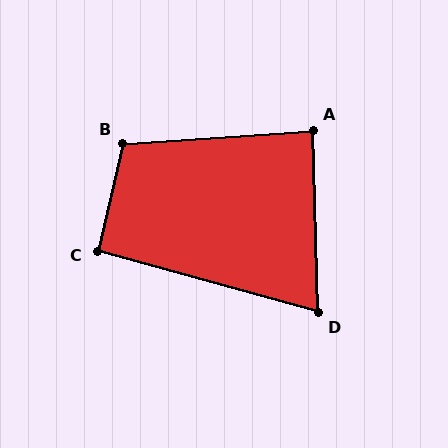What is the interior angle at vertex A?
Approximately 87 degrees (approximately right).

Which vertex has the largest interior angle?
B, at approximately 107 degrees.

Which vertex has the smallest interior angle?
D, at approximately 73 degrees.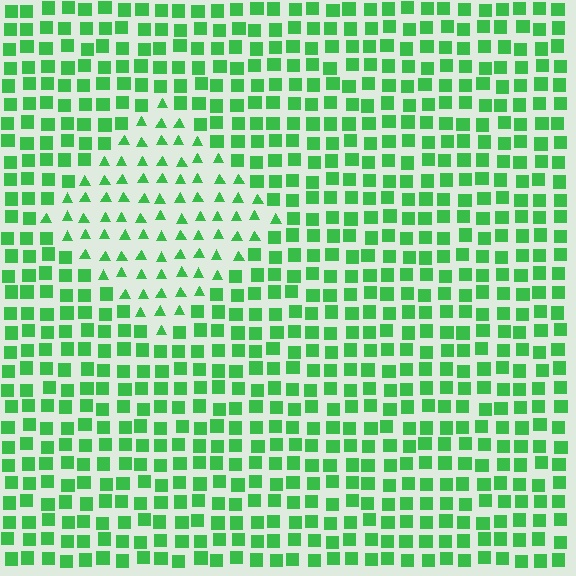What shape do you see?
I see a diamond.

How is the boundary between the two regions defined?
The boundary is defined by a change in element shape: triangles inside vs. squares outside. All elements share the same color and spacing.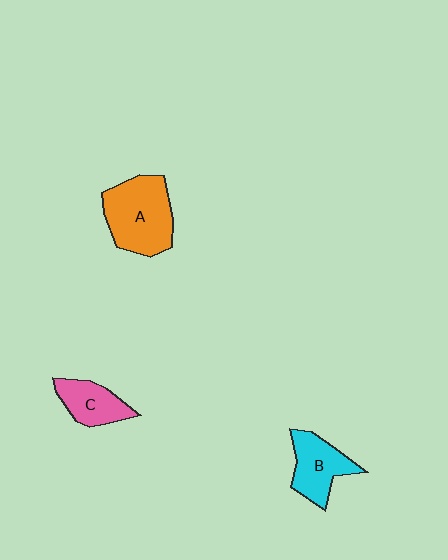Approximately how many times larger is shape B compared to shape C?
Approximately 1.2 times.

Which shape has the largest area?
Shape A (orange).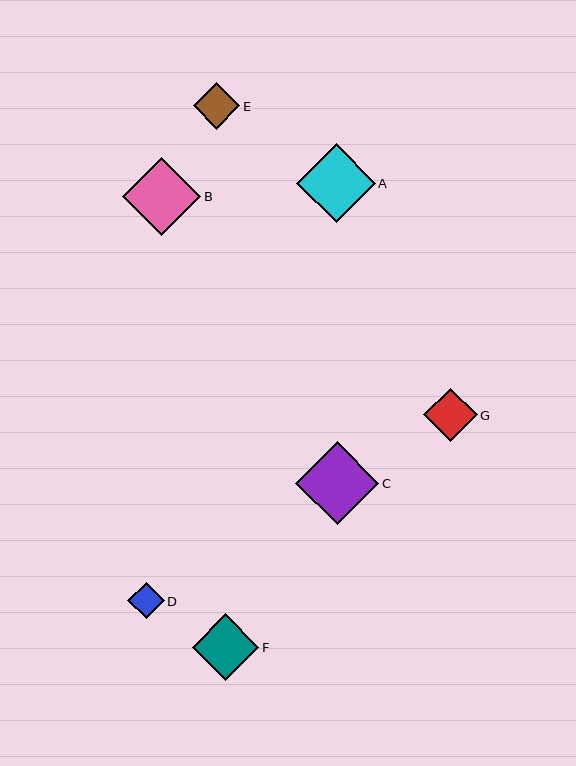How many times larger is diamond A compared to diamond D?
Diamond A is approximately 2.2 times the size of diamond D.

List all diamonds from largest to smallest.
From largest to smallest: C, B, A, F, G, E, D.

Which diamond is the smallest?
Diamond D is the smallest with a size of approximately 36 pixels.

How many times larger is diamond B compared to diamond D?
Diamond B is approximately 2.2 times the size of diamond D.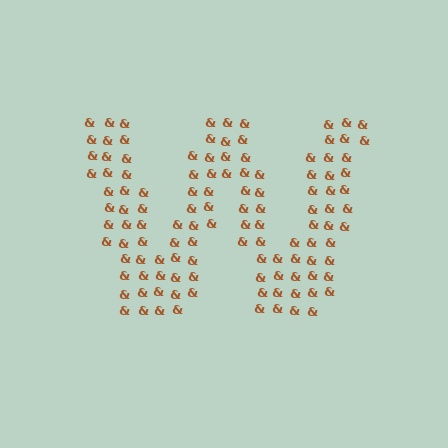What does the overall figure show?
The overall figure shows the letter W.